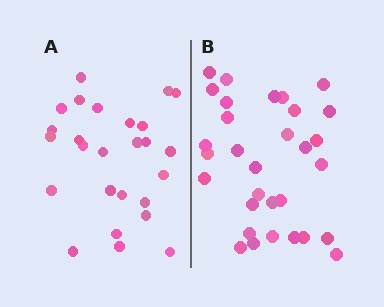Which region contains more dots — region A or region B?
Region B (the right region) has more dots.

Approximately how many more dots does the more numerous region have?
Region B has about 5 more dots than region A.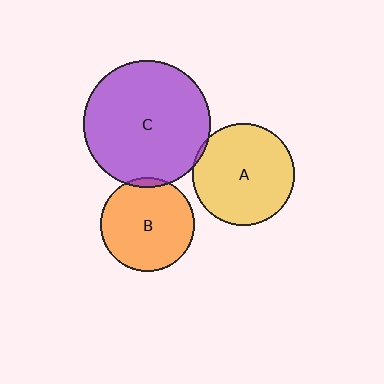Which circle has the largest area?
Circle C (purple).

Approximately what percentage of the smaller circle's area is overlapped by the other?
Approximately 5%.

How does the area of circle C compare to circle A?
Approximately 1.5 times.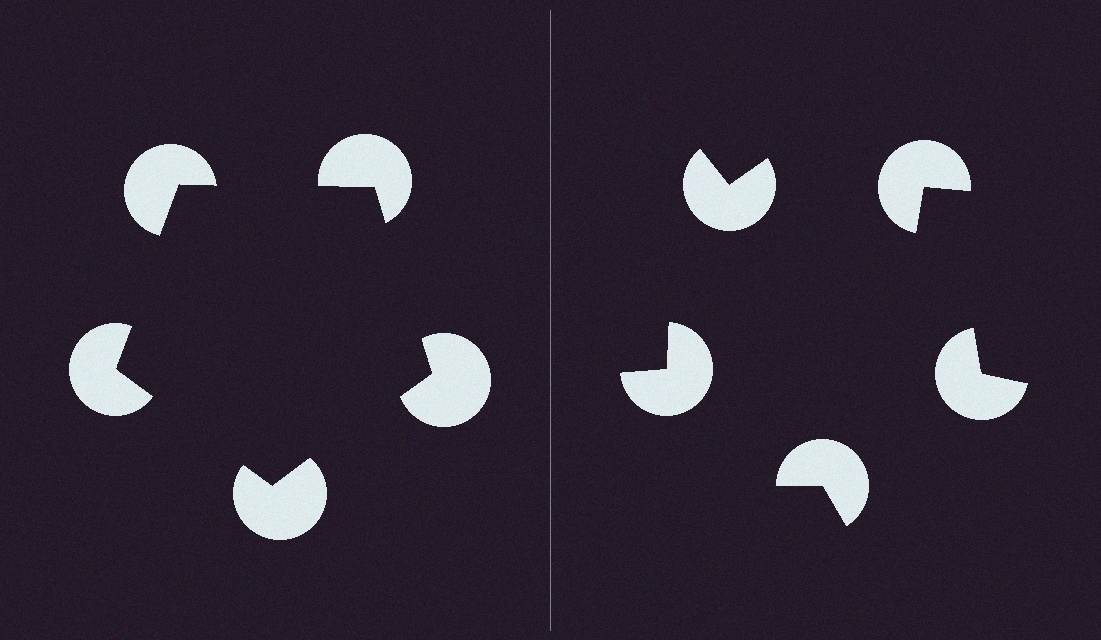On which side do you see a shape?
An illusory pentagon appears on the left side. On the right side the wedge cuts are rotated, so no coherent shape forms.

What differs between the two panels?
The pac-man discs are positioned identically on both sides; only the wedge orientations differ. On the left they align to a pentagon; on the right they are misaligned.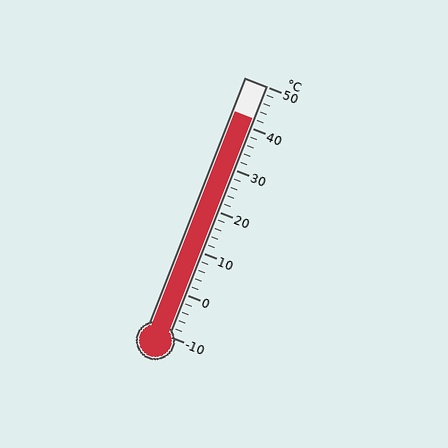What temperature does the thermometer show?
The thermometer shows approximately 42°C.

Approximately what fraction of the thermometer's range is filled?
The thermometer is filled to approximately 85% of its range.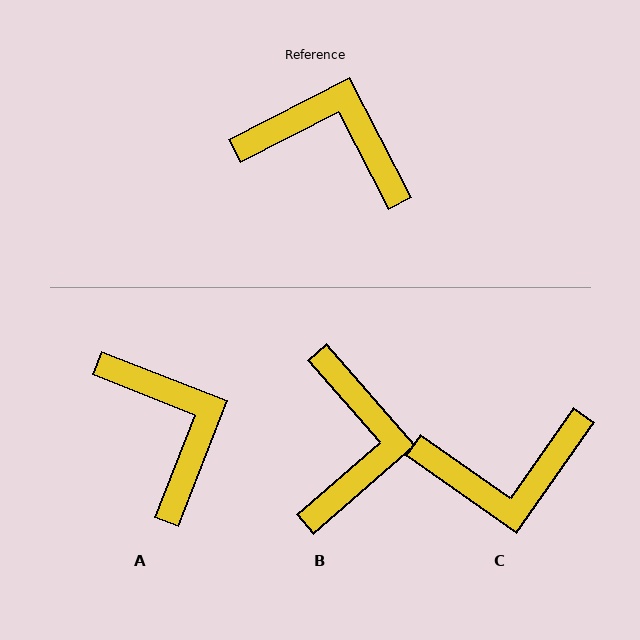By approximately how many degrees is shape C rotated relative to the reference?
Approximately 152 degrees clockwise.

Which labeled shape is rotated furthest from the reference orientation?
C, about 152 degrees away.